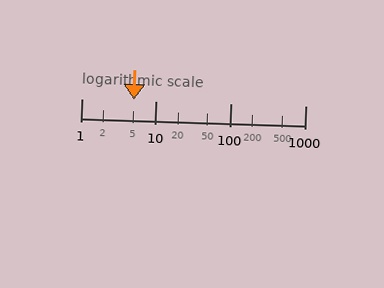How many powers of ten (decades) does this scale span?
The scale spans 3 decades, from 1 to 1000.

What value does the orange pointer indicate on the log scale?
The pointer indicates approximately 5.1.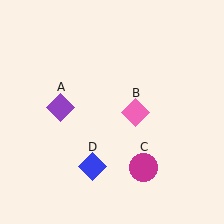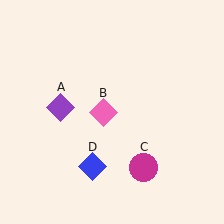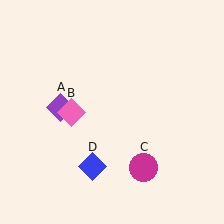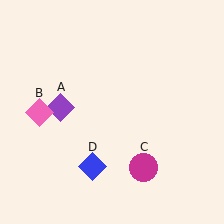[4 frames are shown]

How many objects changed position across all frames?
1 object changed position: pink diamond (object B).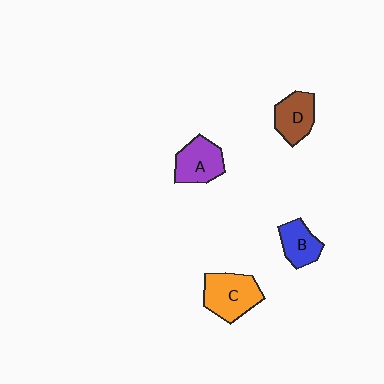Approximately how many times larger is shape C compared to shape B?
Approximately 1.6 times.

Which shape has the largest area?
Shape C (orange).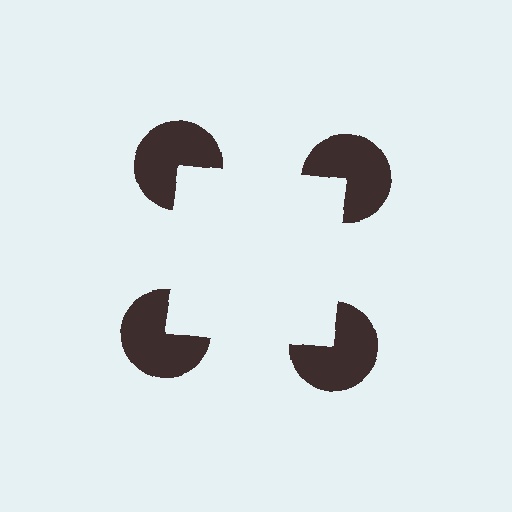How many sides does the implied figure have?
4 sides.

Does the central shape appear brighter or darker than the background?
It typically appears slightly brighter than the background, even though no actual brightness change is drawn.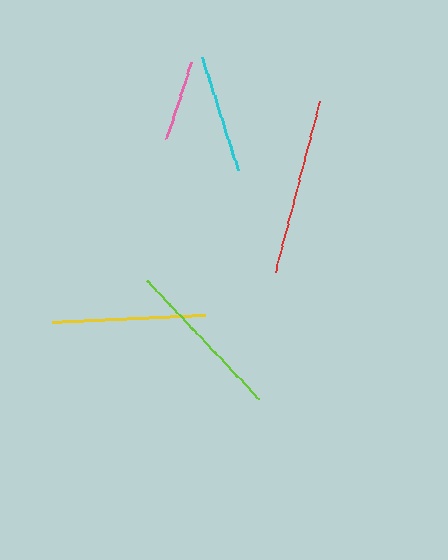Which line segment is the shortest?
The pink line is the shortest at approximately 81 pixels.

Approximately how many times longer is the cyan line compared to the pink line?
The cyan line is approximately 1.5 times the length of the pink line.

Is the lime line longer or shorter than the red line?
The red line is longer than the lime line.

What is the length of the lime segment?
The lime segment is approximately 164 pixels long.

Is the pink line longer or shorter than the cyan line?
The cyan line is longer than the pink line.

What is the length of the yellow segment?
The yellow segment is approximately 153 pixels long.